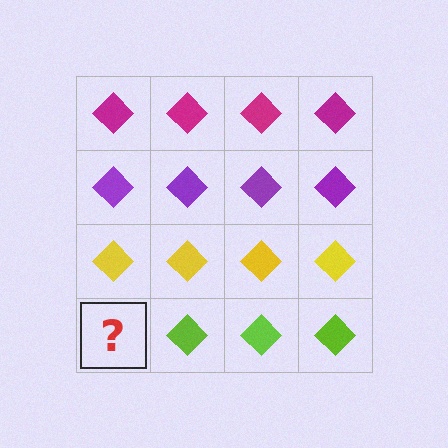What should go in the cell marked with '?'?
The missing cell should contain a lime diamond.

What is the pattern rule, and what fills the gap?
The rule is that each row has a consistent color. The gap should be filled with a lime diamond.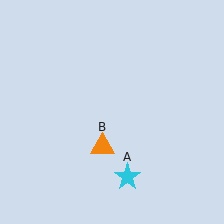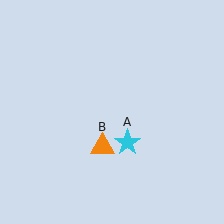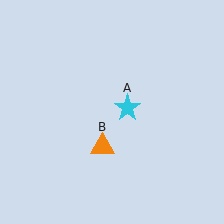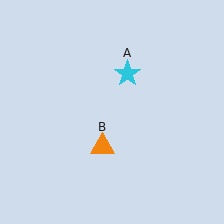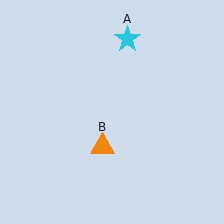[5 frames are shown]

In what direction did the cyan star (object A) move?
The cyan star (object A) moved up.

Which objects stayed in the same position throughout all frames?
Orange triangle (object B) remained stationary.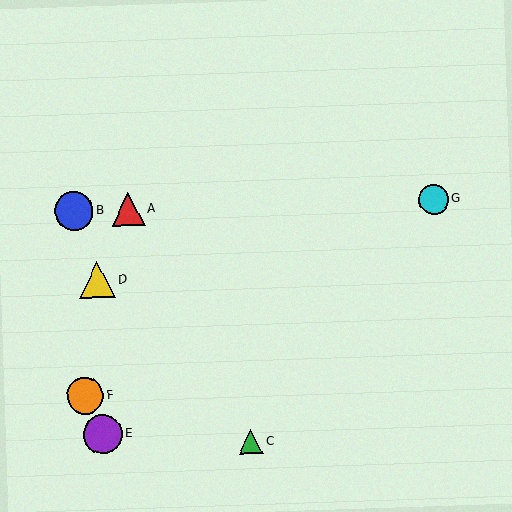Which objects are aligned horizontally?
Objects A, B, G are aligned horizontally.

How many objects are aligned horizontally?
3 objects (A, B, G) are aligned horizontally.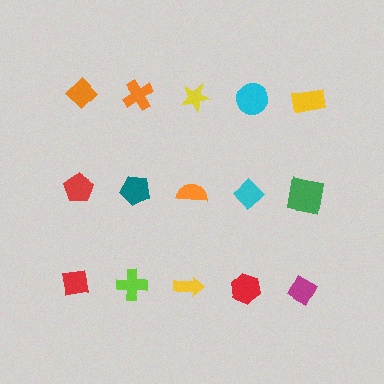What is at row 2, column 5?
A green square.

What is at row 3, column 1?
A red square.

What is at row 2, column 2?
A teal pentagon.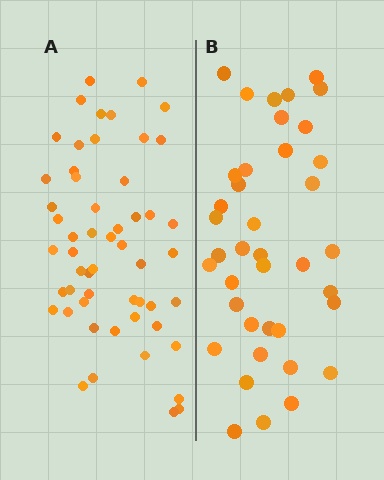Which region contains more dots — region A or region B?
Region A (the left region) has more dots.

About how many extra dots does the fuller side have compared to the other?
Region A has approximately 15 more dots than region B.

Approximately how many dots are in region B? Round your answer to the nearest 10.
About 40 dots. (The exact count is 39, which rounds to 40.)